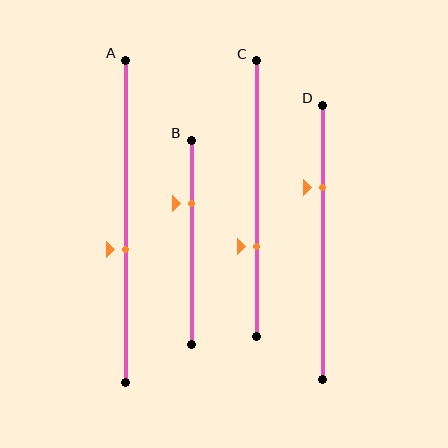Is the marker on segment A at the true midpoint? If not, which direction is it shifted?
No, the marker on segment A is shifted downward by about 9% of the segment length.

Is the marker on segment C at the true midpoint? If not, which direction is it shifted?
No, the marker on segment C is shifted downward by about 18% of the segment length.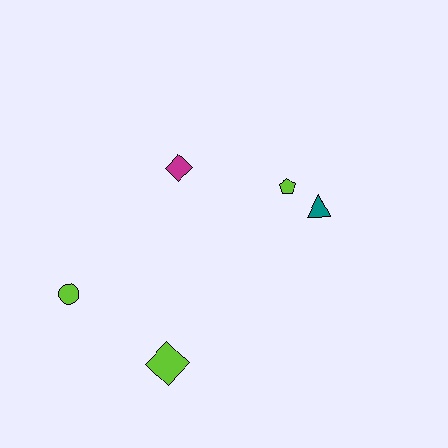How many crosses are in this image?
There are no crosses.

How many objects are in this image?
There are 5 objects.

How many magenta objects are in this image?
There is 1 magenta object.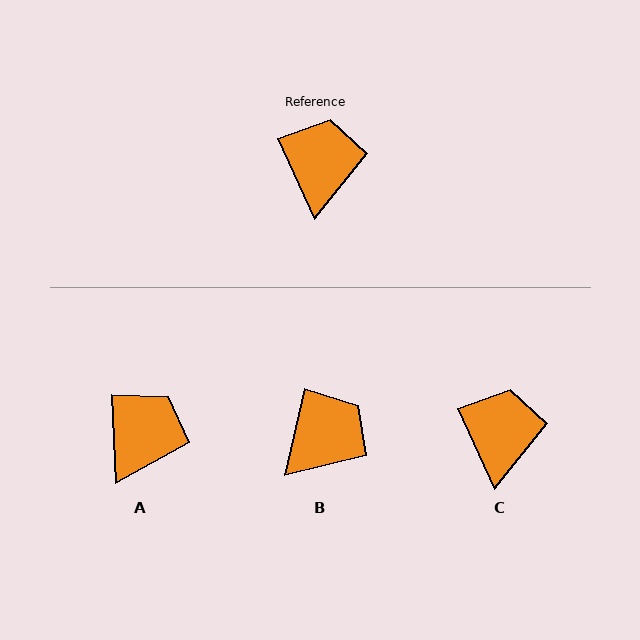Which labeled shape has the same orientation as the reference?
C.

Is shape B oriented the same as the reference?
No, it is off by about 37 degrees.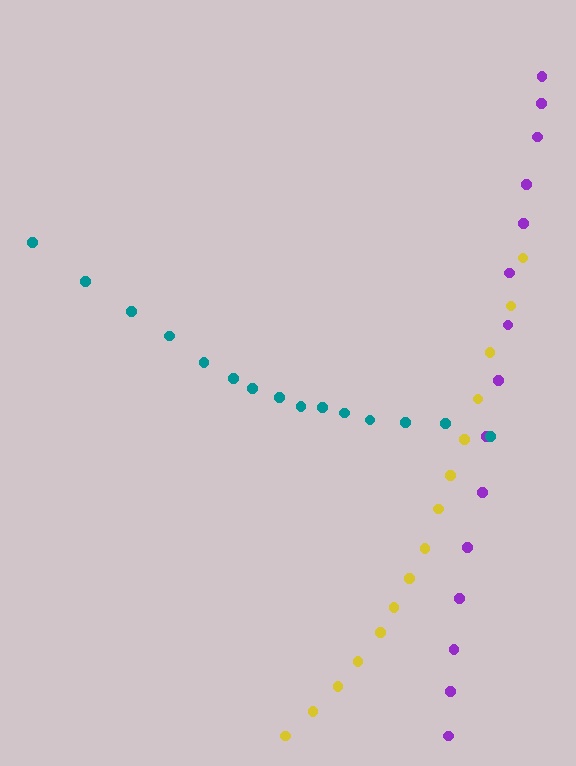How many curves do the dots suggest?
There are 3 distinct paths.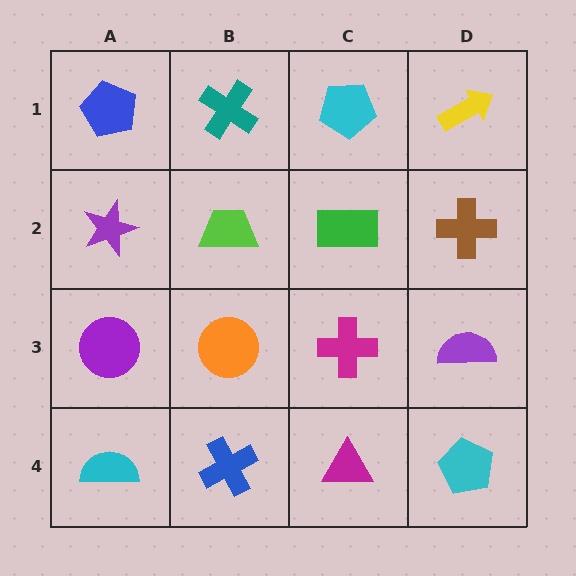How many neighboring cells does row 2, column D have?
3.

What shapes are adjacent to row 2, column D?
A yellow arrow (row 1, column D), a purple semicircle (row 3, column D), a green rectangle (row 2, column C).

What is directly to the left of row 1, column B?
A blue pentagon.